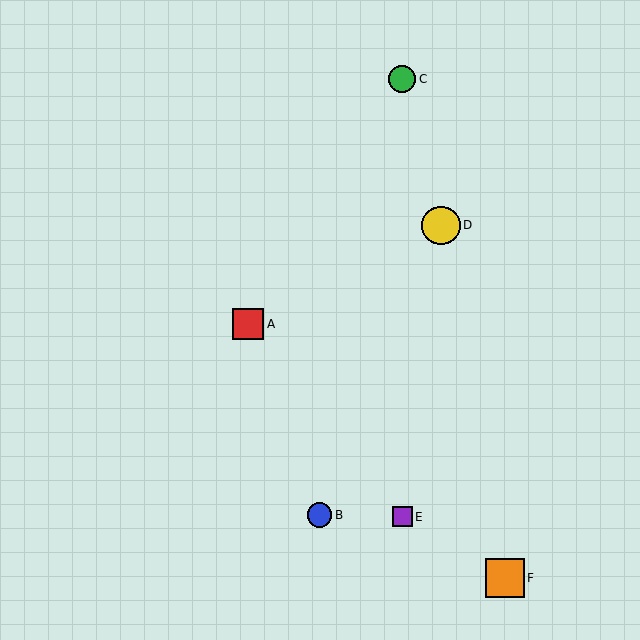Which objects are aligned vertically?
Objects C, E are aligned vertically.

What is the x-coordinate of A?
Object A is at x≈248.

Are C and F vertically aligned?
No, C is at x≈402 and F is at x≈505.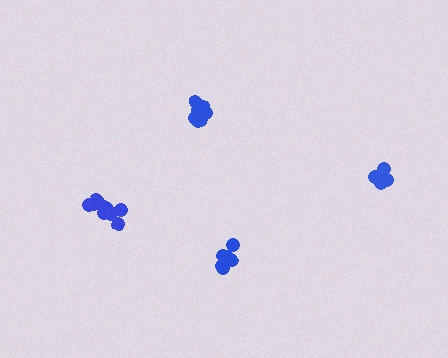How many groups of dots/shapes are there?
There are 4 groups.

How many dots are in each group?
Group 1: 5 dots, Group 2: 6 dots, Group 3: 8 dots, Group 4: 10 dots (29 total).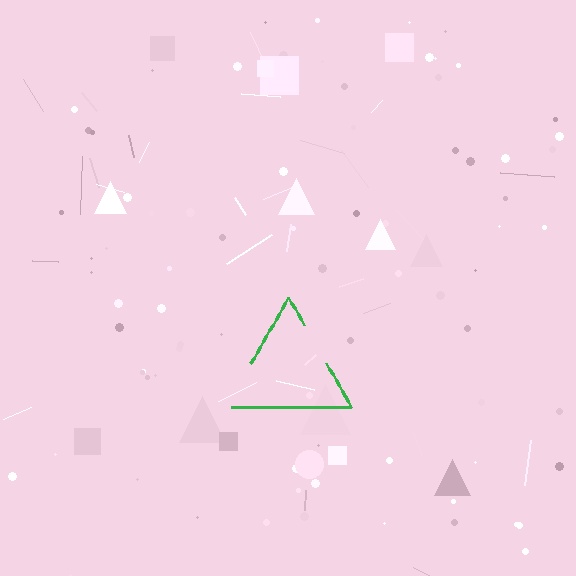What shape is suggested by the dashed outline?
The dashed outline suggests a triangle.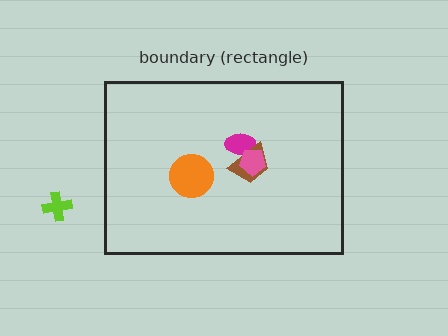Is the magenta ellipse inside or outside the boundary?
Inside.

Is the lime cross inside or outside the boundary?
Outside.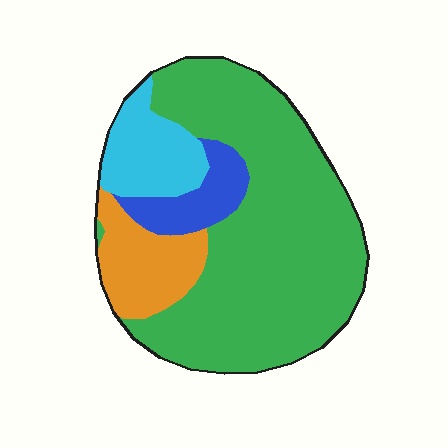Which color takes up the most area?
Green, at roughly 65%.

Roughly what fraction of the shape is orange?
Orange takes up about one eighth (1/8) of the shape.